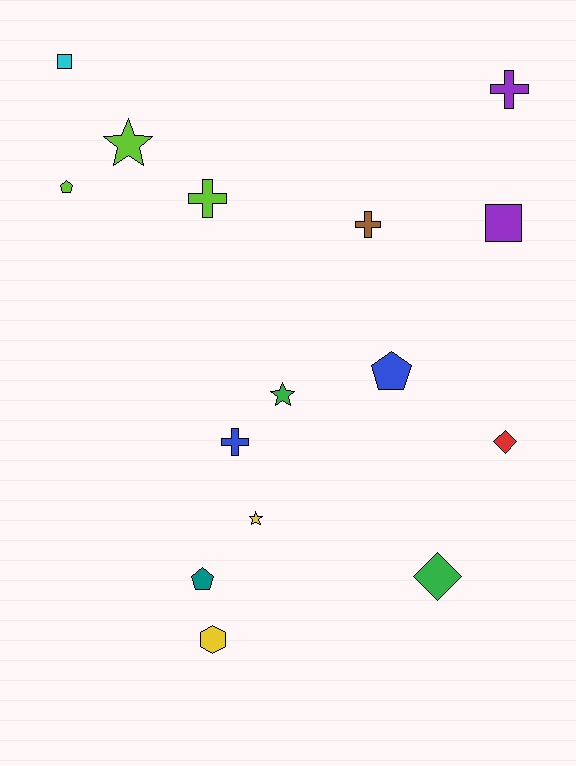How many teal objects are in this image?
There is 1 teal object.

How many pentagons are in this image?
There are 3 pentagons.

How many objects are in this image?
There are 15 objects.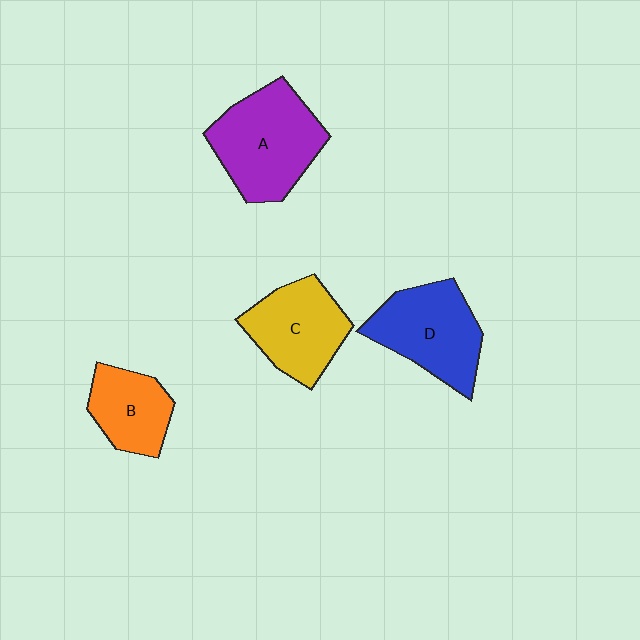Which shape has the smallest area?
Shape B (orange).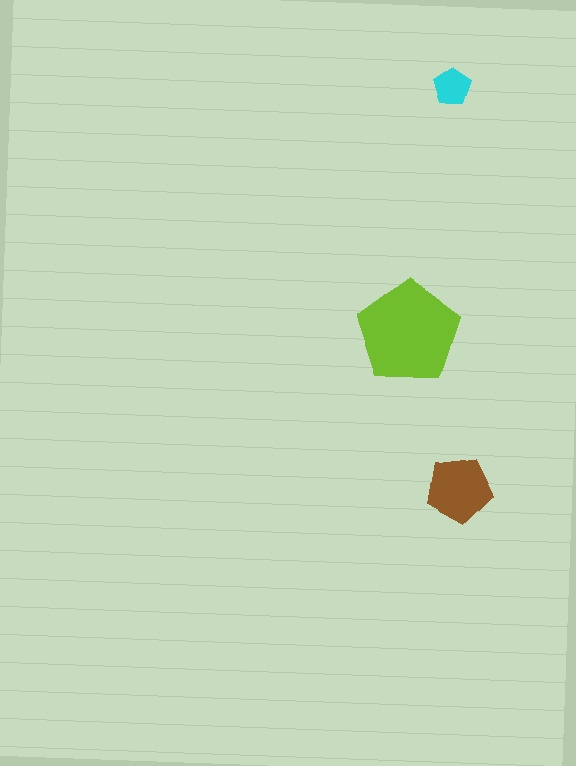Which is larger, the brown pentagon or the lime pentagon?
The lime one.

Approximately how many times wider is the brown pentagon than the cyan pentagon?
About 2 times wider.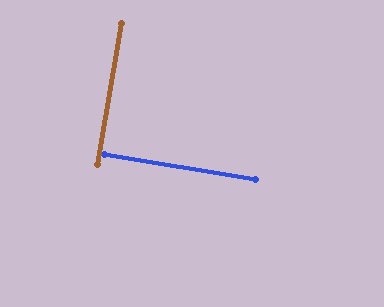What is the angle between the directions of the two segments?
Approximately 90 degrees.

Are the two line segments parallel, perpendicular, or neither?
Perpendicular — they meet at approximately 90°.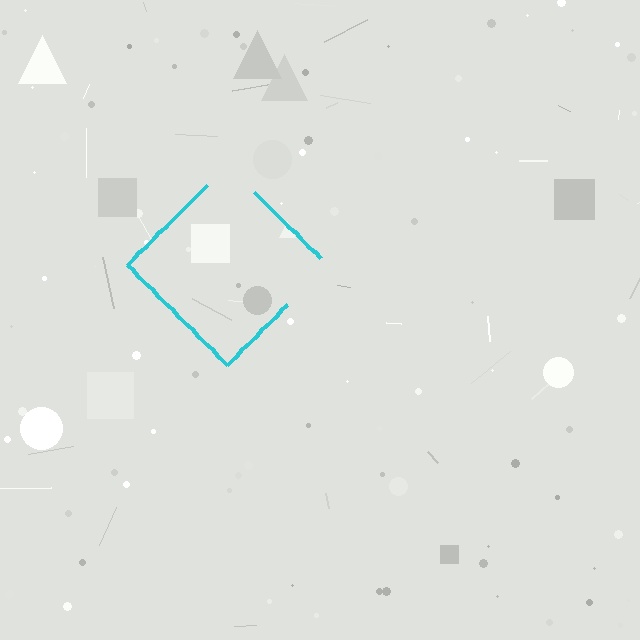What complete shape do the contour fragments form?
The contour fragments form a diamond.